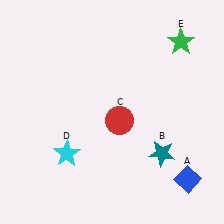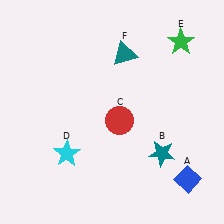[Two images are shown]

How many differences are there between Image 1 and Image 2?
There is 1 difference between the two images.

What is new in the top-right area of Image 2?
A teal triangle (F) was added in the top-right area of Image 2.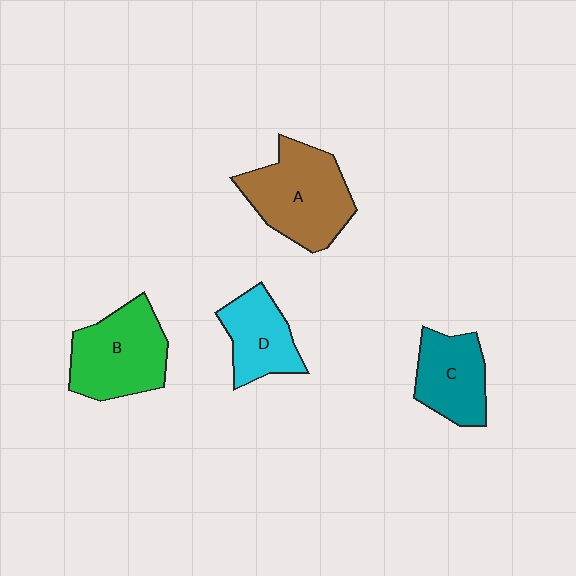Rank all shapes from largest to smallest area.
From largest to smallest: A (brown), B (green), C (teal), D (cyan).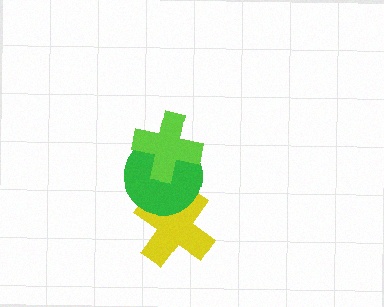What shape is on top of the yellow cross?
The green circle is on top of the yellow cross.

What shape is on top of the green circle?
The lime cross is on top of the green circle.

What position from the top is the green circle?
The green circle is 2nd from the top.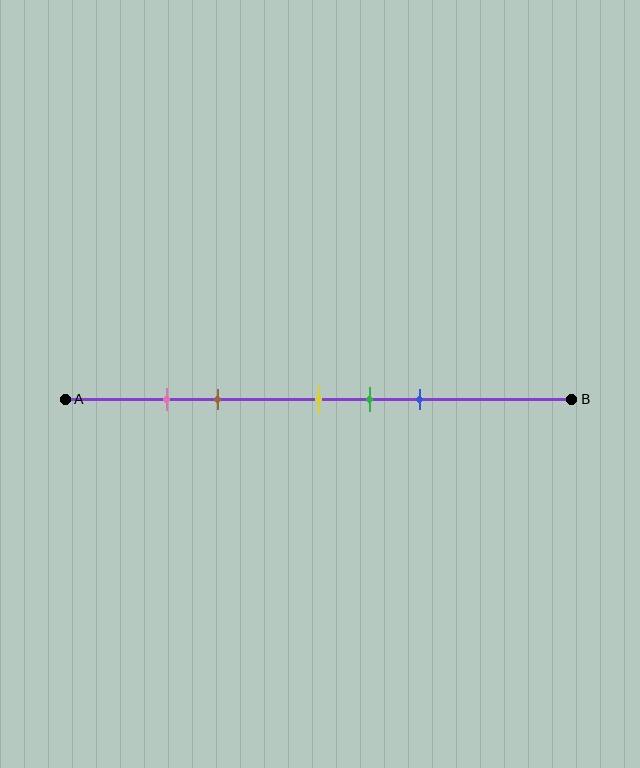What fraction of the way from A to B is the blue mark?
The blue mark is approximately 70% (0.7) of the way from A to B.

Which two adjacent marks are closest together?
The pink and brown marks are the closest adjacent pair.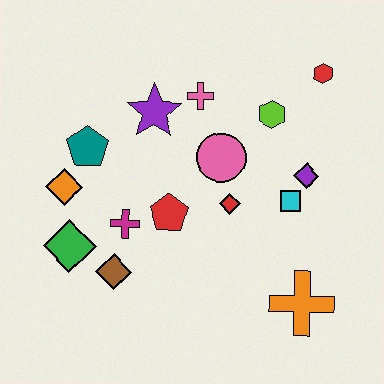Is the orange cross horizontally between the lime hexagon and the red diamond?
No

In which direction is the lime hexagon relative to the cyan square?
The lime hexagon is above the cyan square.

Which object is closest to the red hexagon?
The lime hexagon is closest to the red hexagon.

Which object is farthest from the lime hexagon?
The green diamond is farthest from the lime hexagon.